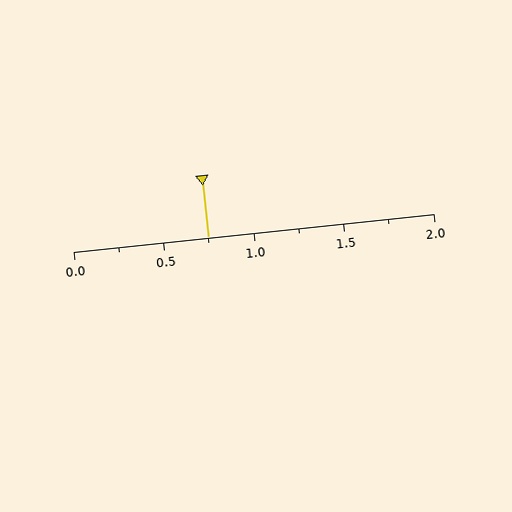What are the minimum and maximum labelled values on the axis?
The axis runs from 0.0 to 2.0.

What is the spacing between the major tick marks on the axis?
The major ticks are spaced 0.5 apart.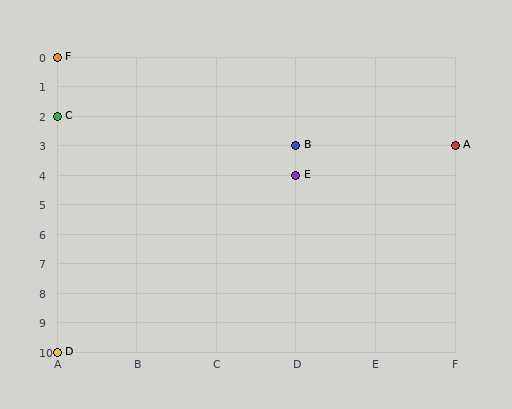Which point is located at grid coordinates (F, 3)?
Point A is at (F, 3).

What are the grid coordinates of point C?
Point C is at grid coordinates (A, 2).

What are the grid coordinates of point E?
Point E is at grid coordinates (D, 4).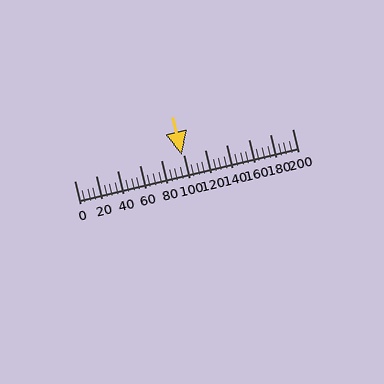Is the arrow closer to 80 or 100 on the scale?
The arrow is closer to 100.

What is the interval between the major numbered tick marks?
The major tick marks are spaced 20 units apart.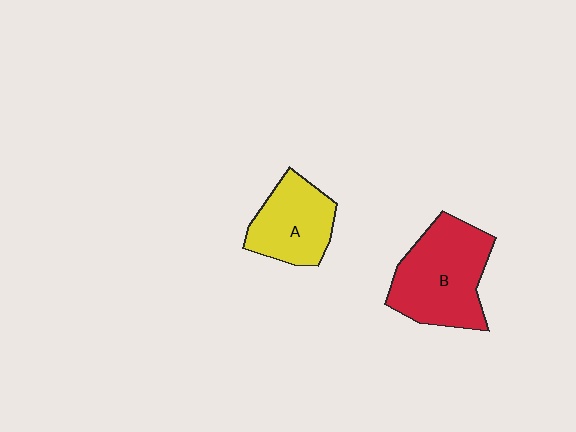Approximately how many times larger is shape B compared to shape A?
Approximately 1.4 times.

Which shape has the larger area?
Shape B (red).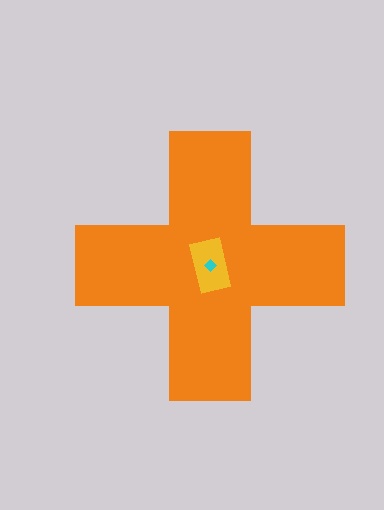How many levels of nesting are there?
3.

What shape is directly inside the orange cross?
The yellow rectangle.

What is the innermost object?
The cyan diamond.